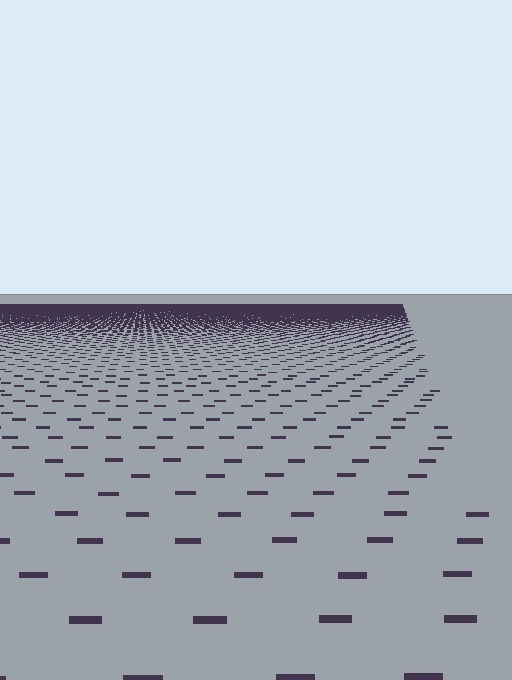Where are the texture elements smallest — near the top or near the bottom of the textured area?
Near the top.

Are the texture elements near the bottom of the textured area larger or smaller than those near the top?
Larger. Near the bottom, elements are closer to the viewer and appear at a bigger on-screen size.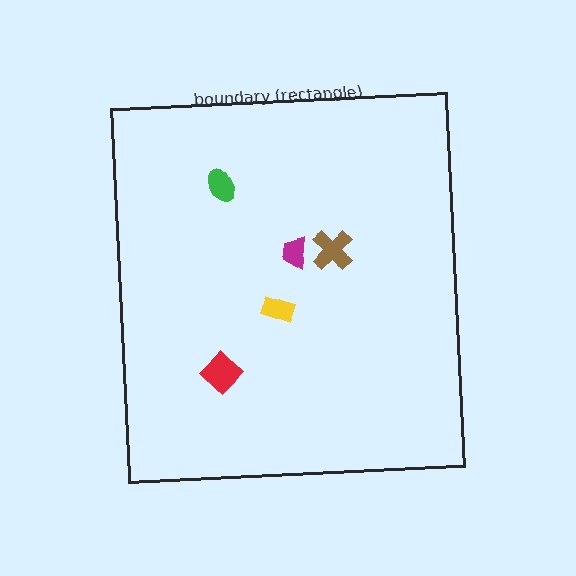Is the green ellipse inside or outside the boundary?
Inside.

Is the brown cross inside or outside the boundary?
Inside.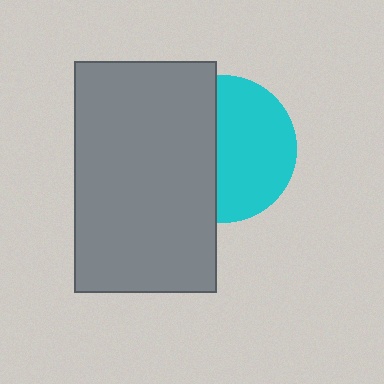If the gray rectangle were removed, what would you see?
You would see the complete cyan circle.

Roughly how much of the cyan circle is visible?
About half of it is visible (roughly 54%).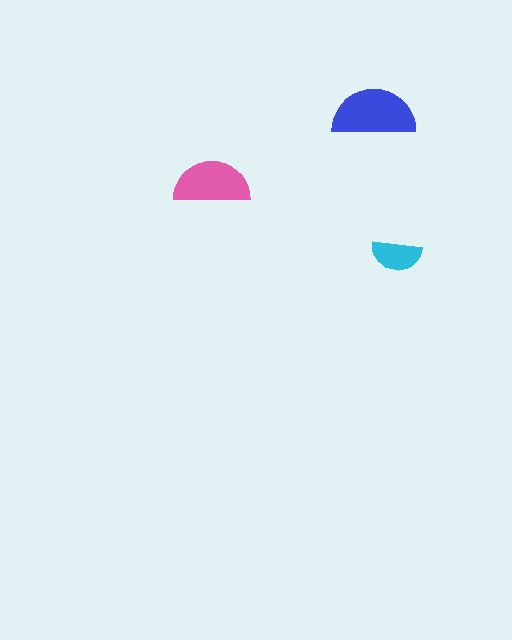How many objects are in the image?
There are 3 objects in the image.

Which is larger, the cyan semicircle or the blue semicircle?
The blue one.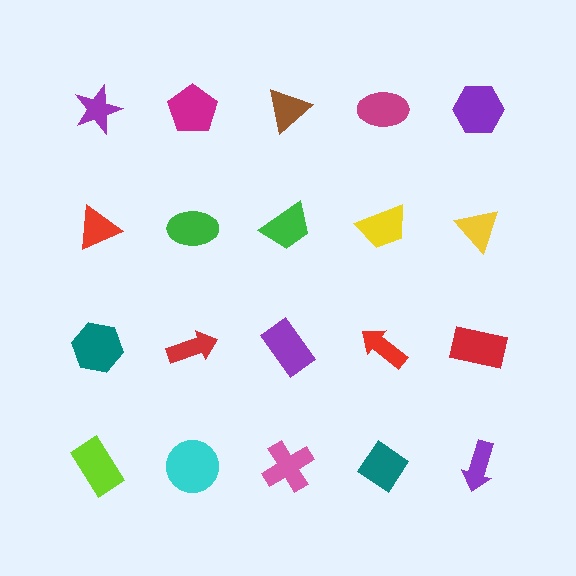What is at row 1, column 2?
A magenta pentagon.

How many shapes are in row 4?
5 shapes.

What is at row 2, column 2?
A green ellipse.